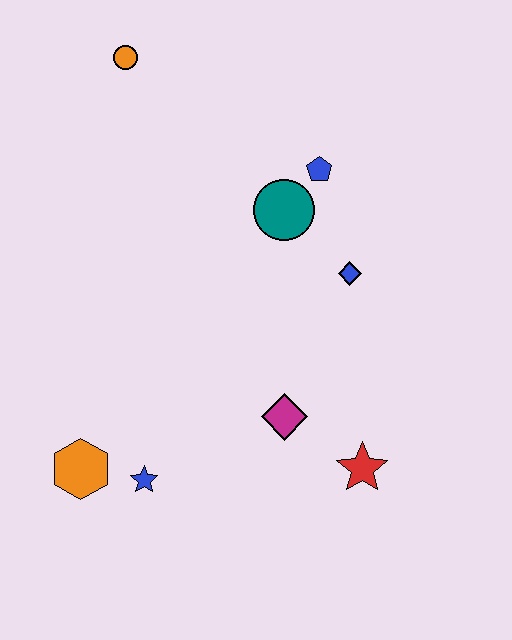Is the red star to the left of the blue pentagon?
No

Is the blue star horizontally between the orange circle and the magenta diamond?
Yes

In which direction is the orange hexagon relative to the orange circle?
The orange hexagon is below the orange circle.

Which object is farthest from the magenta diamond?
The orange circle is farthest from the magenta diamond.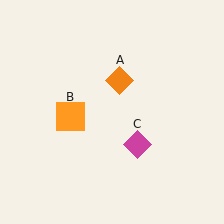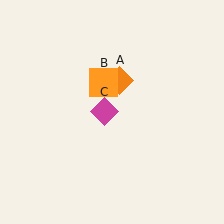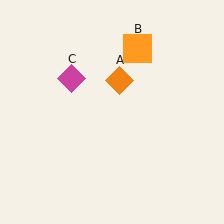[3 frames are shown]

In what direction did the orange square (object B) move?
The orange square (object B) moved up and to the right.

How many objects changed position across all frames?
2 objects changed position: orange square (object B), magenta diamond (object C).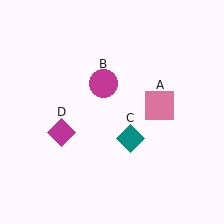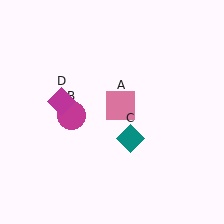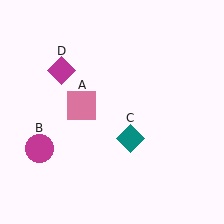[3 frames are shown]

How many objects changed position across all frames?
3 objects changed position: pink square (object A), magenta circle (object B), magenta diamond (object D).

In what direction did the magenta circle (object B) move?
The magenta circle (object B) moved down and to the left.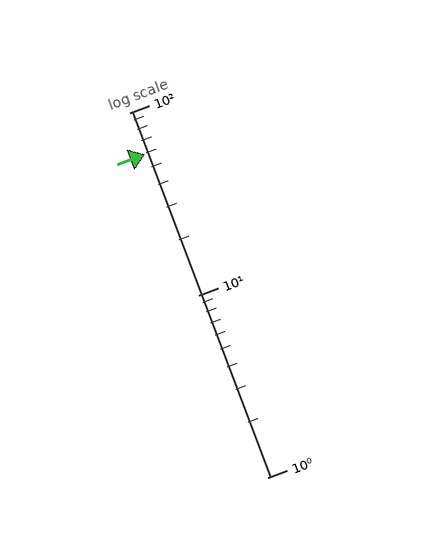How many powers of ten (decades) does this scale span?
The scale spans 2 decades, from 1 to 100.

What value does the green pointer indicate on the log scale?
The pointer indicates approximately 59.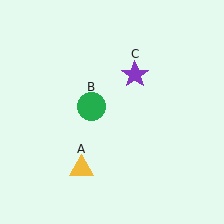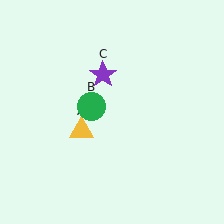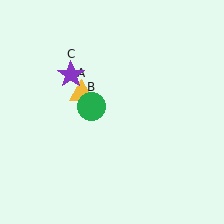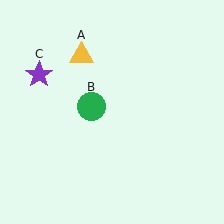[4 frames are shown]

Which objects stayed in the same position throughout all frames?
Green circle (object B) remained stationary.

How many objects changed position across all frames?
2 objects changed position: yellow triangle (object A), purple star (object C).